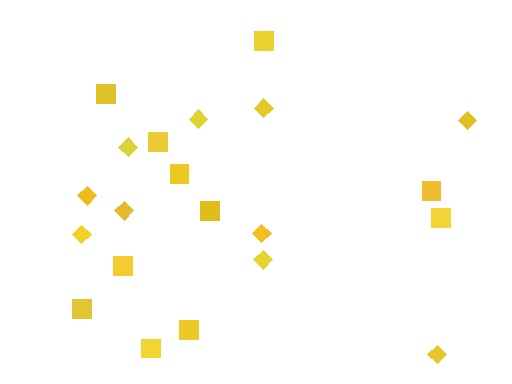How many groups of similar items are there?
There are 2 groups: one group of squares (11) and one group of diamonds (10).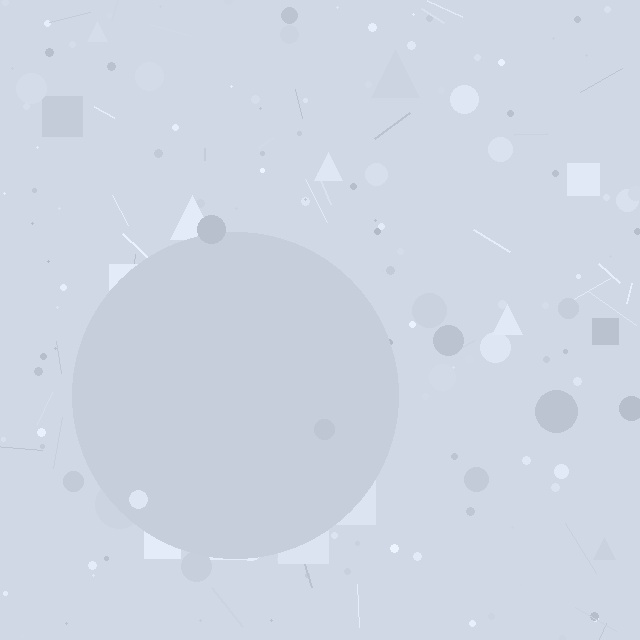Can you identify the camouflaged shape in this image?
The camouflaged shape is a circle.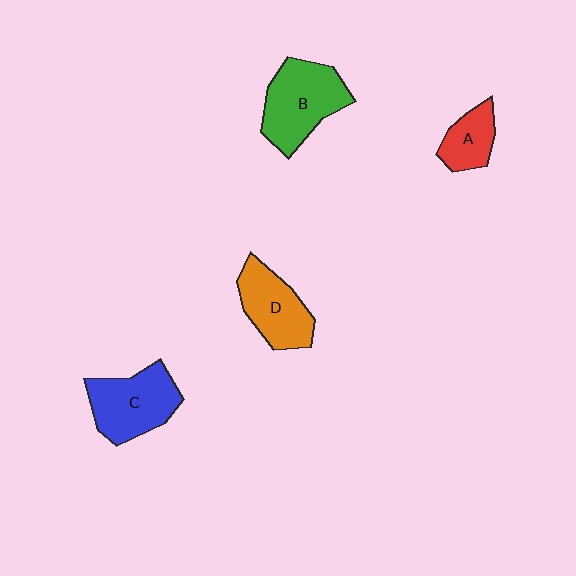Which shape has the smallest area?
Shape A (red).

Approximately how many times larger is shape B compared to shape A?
Approximately 2.0 times.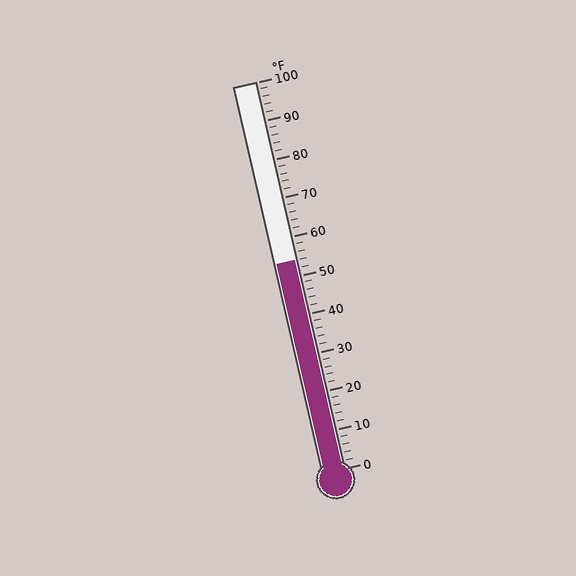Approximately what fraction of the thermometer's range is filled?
The thermometer is filled to approximately 55% of its range.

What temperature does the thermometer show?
The thermometer shows approximately 54°F.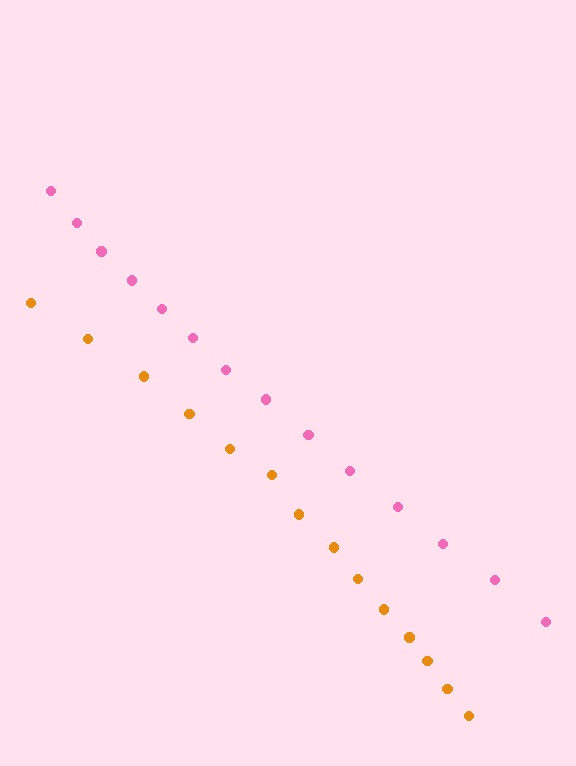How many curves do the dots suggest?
There are 2 distinct paths.